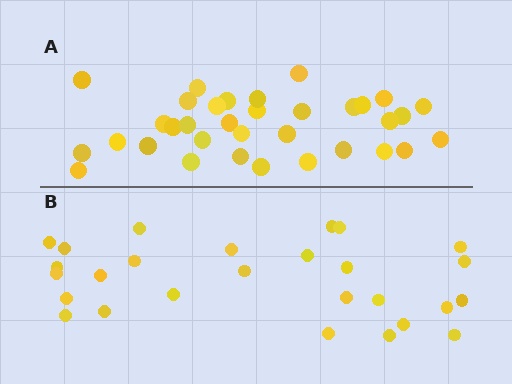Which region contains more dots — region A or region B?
Region A (the top region) has more dots.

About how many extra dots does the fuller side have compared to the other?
Region A has roughly 8 or so more dots than region B.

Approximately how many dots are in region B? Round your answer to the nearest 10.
About 30 dots. (The exact count is 27, which rounds to 30.)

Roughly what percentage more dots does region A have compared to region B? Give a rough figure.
About 25% more.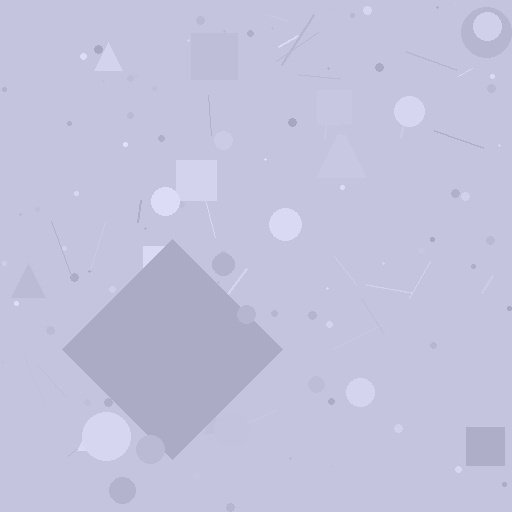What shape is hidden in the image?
A diamond is hidden in the image.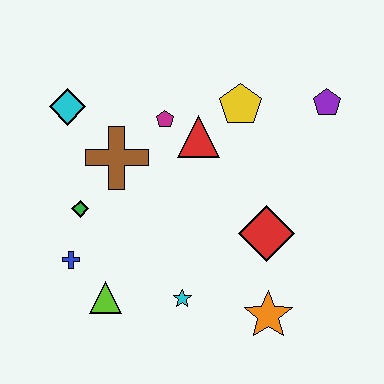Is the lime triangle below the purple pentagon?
Yes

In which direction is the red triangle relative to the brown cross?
The red triangle is to the right of the brown cross.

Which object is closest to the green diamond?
The blue cross is closest to the green diamond.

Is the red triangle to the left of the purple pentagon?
Yes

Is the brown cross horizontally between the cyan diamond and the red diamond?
Yes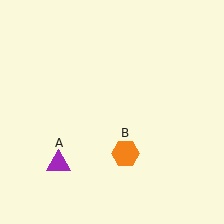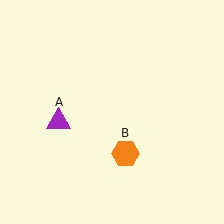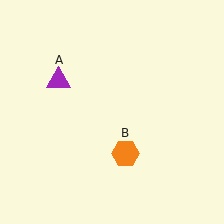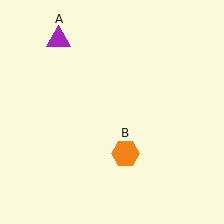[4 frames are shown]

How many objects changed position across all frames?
1 object changed position: purple triangle (object A).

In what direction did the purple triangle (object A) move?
The purple triangle (object A) moved up.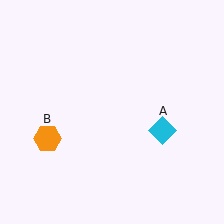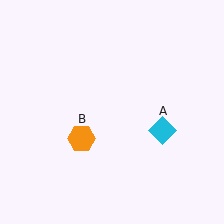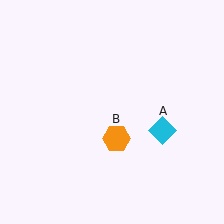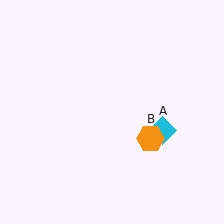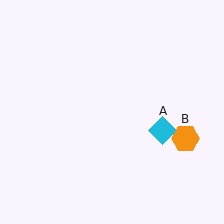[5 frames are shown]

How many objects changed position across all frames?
1 object changed position: orange hexagon (object B).